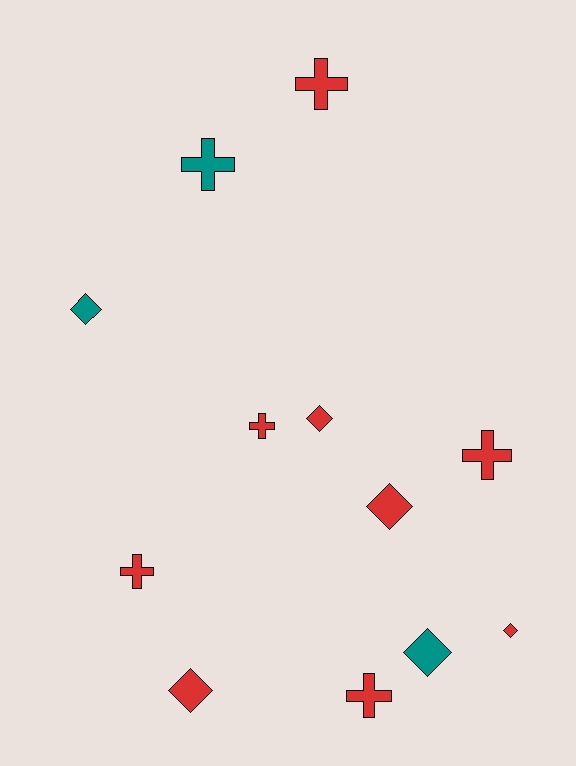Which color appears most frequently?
Red, with 9 objects.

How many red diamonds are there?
There are 4 red diamonds.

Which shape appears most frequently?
Cross, with 6 objects.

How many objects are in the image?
There are 12 objects.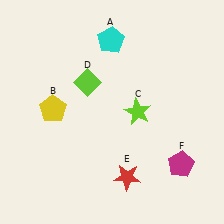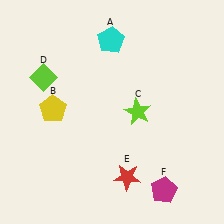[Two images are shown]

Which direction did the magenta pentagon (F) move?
The magenta pentagon (F) moved down.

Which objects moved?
The objects that moved are: the lime diamond (D), the magenta pentagon (F).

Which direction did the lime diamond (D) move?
The lime diamond (D) moved left.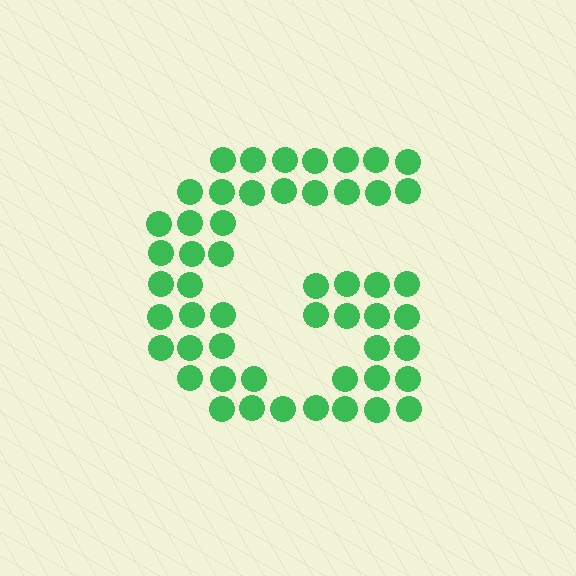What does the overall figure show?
The overall figure shows the letter G.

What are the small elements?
The small elements are circles.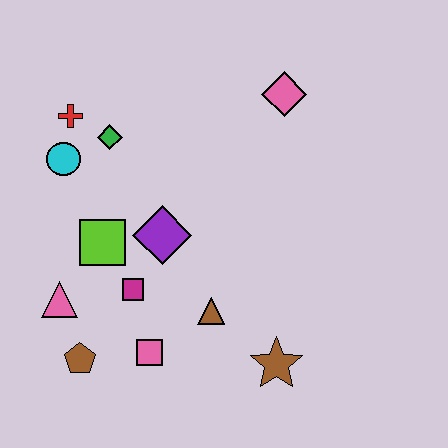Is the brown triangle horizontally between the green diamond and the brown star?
Yes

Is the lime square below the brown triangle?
No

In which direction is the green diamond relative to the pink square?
The green diamond is above the pink square.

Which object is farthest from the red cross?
The brown star is farthest from the red cross.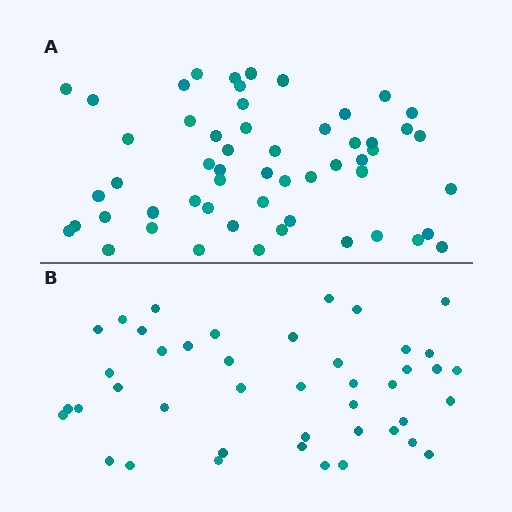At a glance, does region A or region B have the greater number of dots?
Region A (the top region) has more dots.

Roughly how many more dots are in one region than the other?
Region A has roughly 12 or so more dots than region B.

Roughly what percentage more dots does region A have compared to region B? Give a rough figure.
About 30% more.